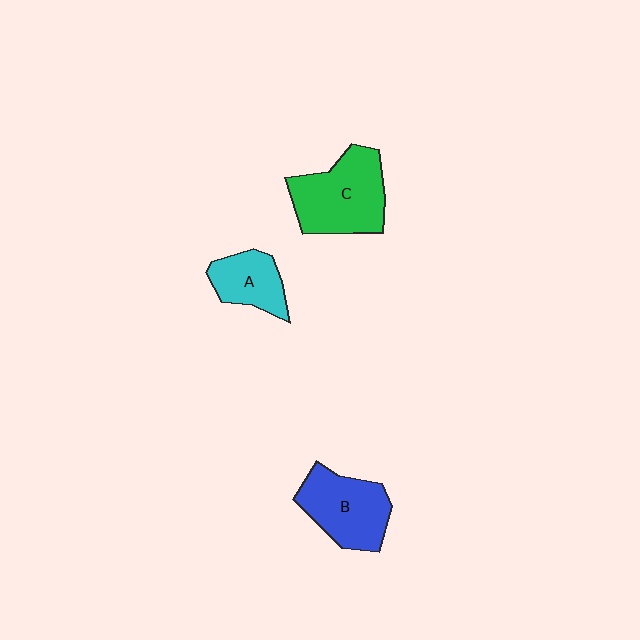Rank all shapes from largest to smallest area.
From largest to smallest: C (green), B (blue), A (cyan).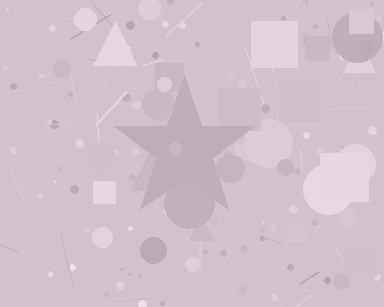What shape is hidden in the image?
A star is hidden in the image.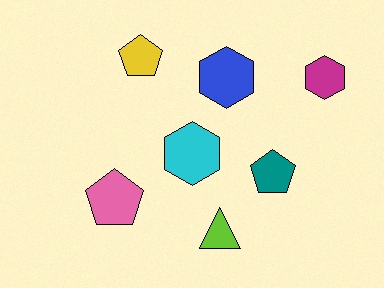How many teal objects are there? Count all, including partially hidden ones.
There is 1 teal object.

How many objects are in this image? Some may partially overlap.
There are 7 objects.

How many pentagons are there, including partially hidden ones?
There are 3 pentagons.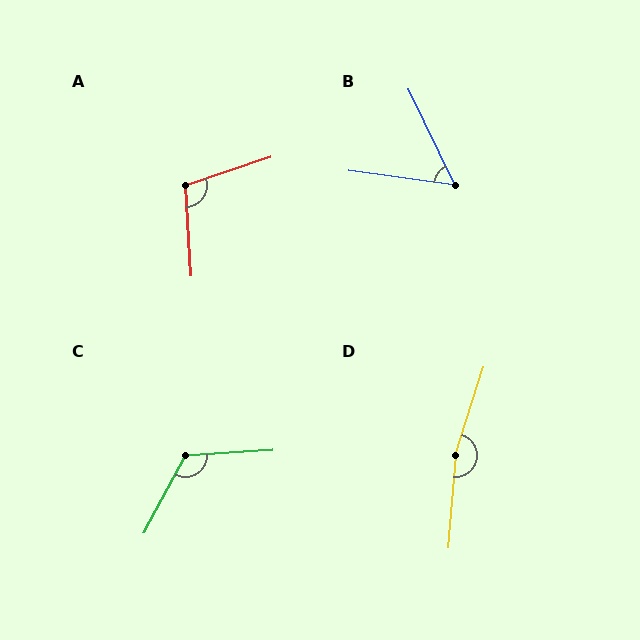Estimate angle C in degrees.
Approximately 121 degrees.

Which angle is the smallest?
B, at approximately 56 degrees.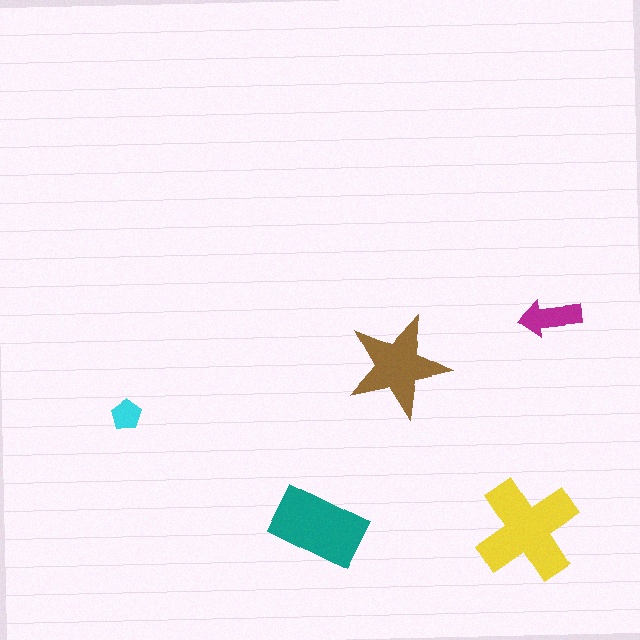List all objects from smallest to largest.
The cyan pentagon, the magenta arrow, the brown star, the teal rectangle, the yellow cross.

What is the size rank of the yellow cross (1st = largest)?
1st.